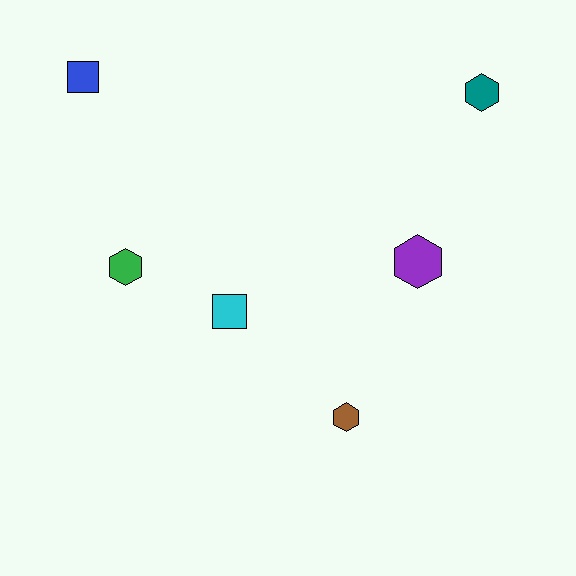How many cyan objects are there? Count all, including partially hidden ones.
There is 1 cyan object.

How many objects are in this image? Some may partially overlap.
There are 6 objects.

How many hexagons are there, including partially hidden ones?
There are 4 hexagons.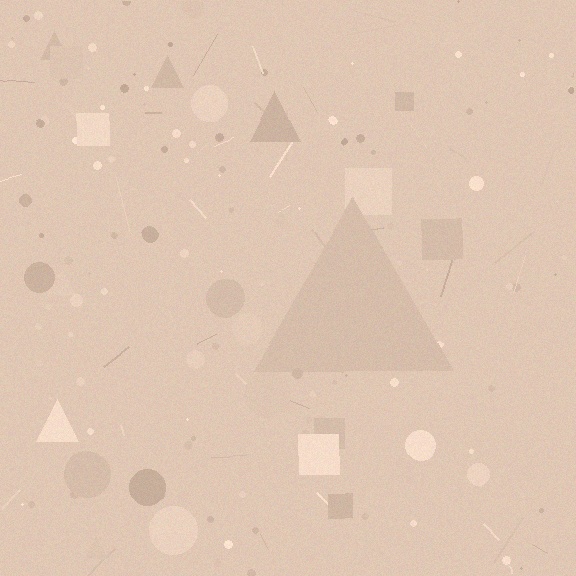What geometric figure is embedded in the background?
A triangle is embedded in the background.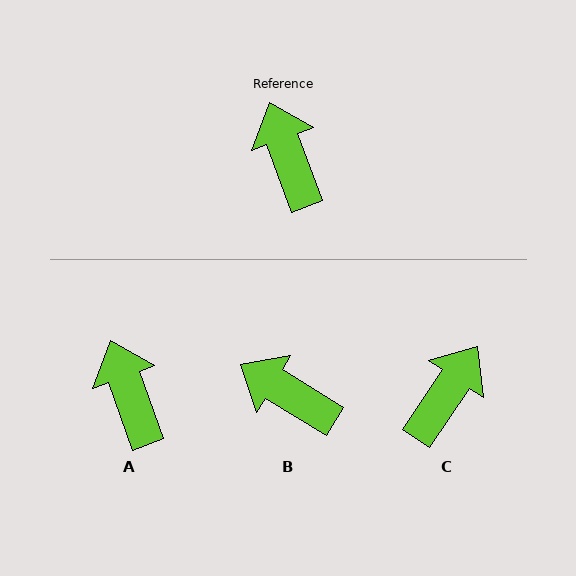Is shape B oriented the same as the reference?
No, it is off by about 39 degrees.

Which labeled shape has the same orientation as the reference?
A.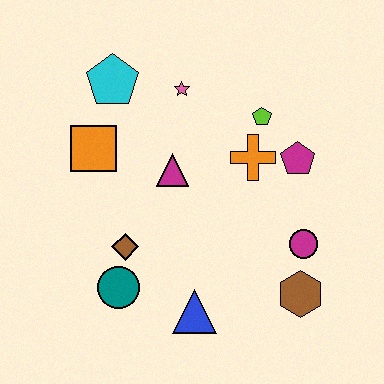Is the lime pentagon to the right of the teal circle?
Yes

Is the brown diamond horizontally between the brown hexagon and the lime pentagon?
No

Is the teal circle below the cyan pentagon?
Yes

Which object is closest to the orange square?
The cyan pentagon is closest to the orange square.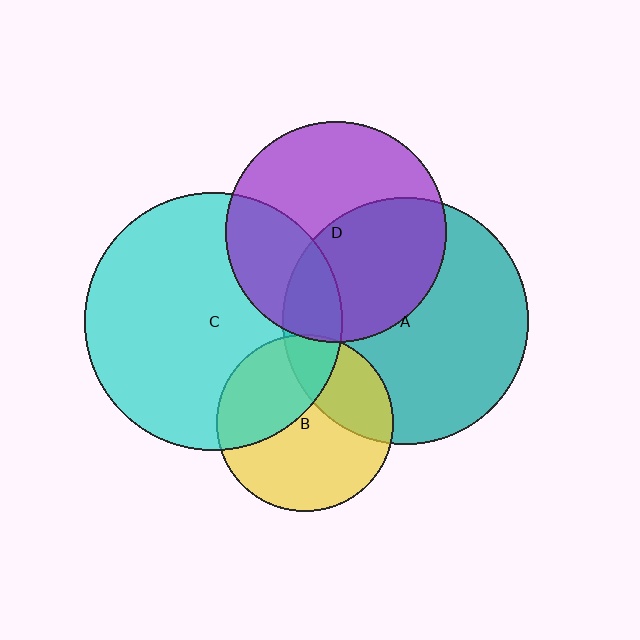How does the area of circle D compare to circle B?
Approximately 1.6 times.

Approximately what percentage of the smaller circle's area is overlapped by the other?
Approximately 30%.